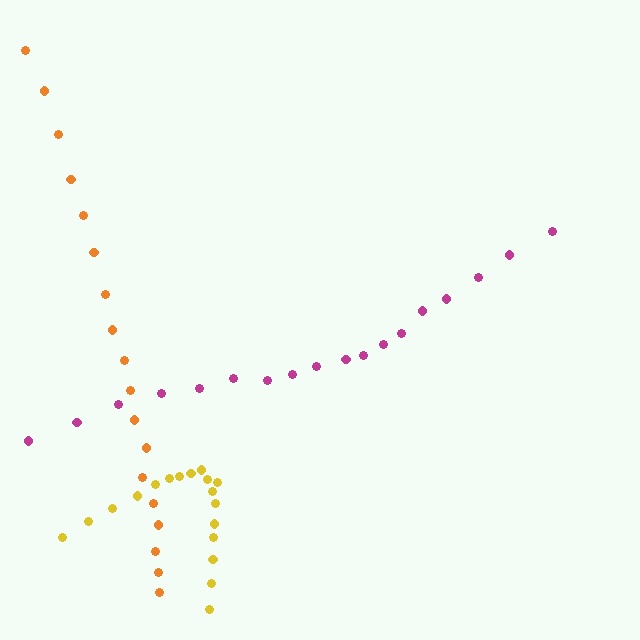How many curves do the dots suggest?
There are 3 distinct paths.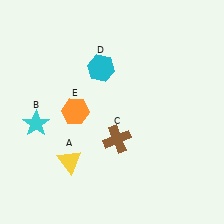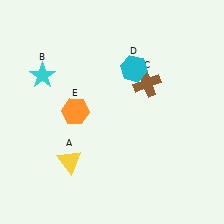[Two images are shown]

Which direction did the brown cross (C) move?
The brown cross (C) moved up.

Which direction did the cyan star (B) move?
The cyan star (B) moved up.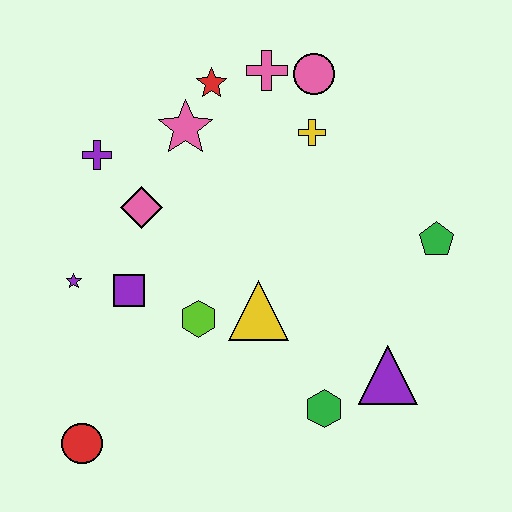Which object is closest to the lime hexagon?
The yellow triangle is closest to the lime hexagon.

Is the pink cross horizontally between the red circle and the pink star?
No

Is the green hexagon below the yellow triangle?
Yes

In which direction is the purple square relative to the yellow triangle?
The purple square is to the left of the yellow triangle.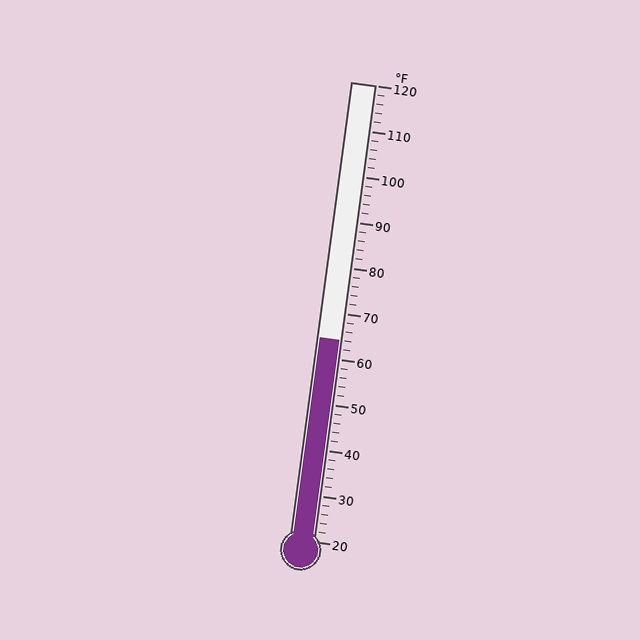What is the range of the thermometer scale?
The thermometer scale ranges from 20°F to 120°F.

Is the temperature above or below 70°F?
The temperature is below 70°F.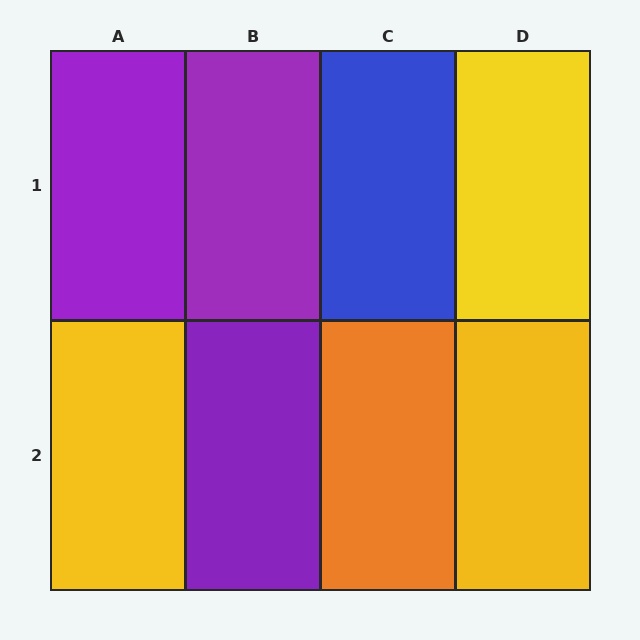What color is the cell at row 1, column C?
Blue.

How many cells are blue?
1 cell is blue.